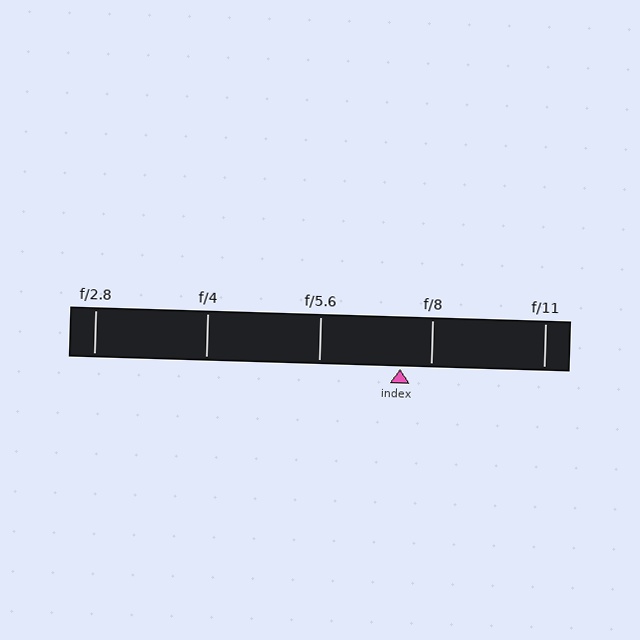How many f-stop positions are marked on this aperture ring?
There are 5 f-stop positions marked.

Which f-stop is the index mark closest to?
The index mark is closest to f/8.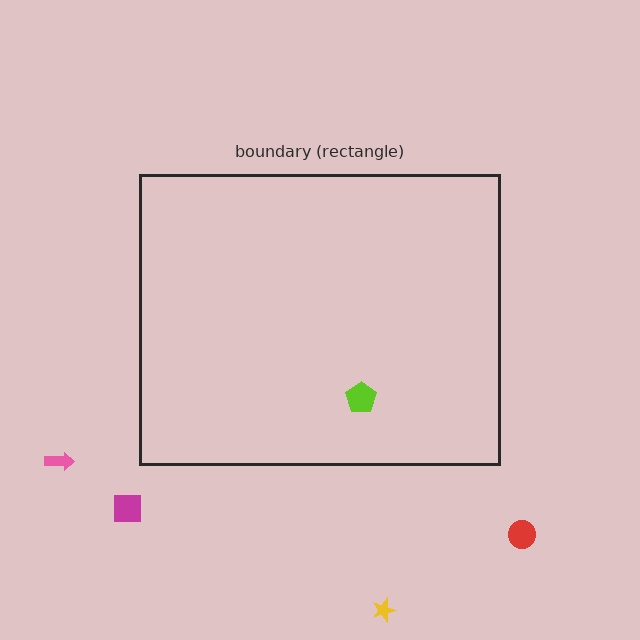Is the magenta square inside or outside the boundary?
Outside.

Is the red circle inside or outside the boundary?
Outside.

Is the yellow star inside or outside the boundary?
Outside.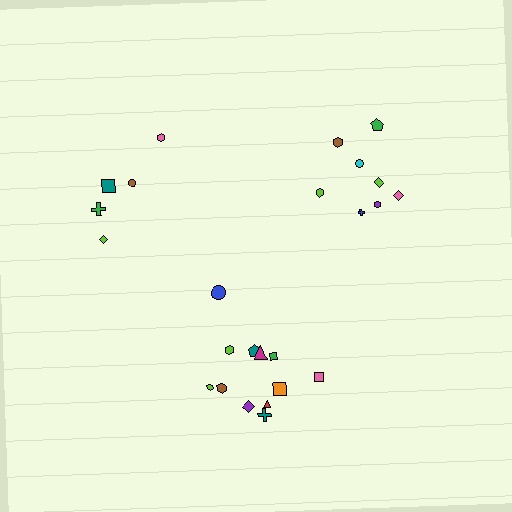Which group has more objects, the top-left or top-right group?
The top-right group.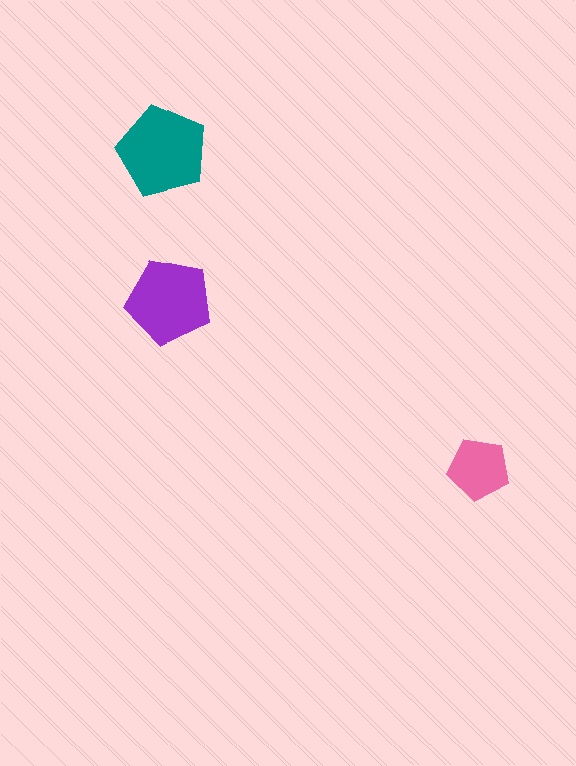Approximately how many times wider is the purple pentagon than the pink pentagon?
About 1.5 times wider.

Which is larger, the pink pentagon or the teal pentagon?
The teal one.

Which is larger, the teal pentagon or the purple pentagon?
The teal one.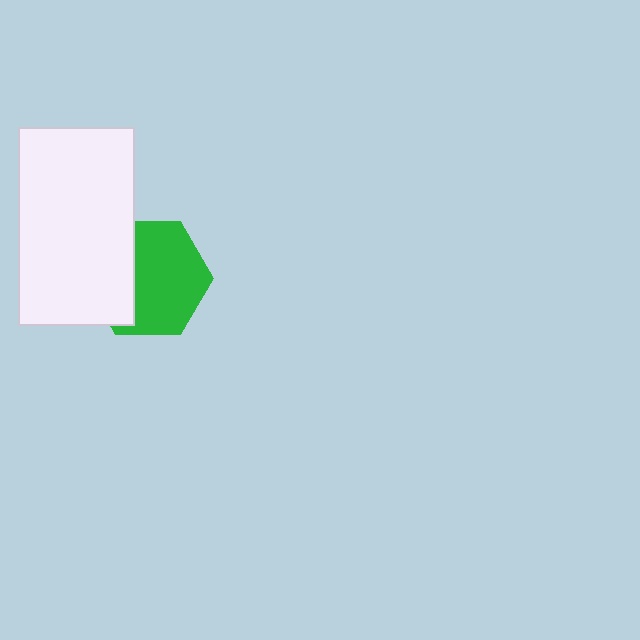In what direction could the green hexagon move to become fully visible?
The green hexagon could move right. That would shift it out from behind the white rectangle entirely.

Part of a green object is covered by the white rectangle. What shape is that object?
It is a hexagon.